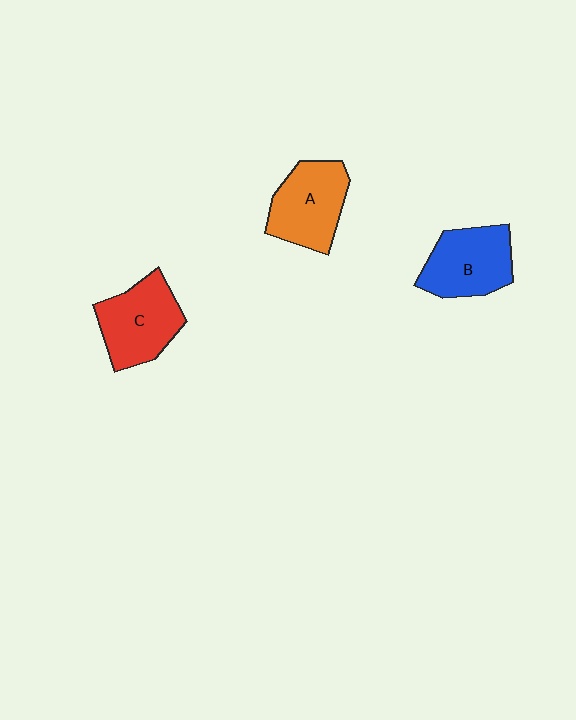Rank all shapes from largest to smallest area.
From largest to smallest: C (red), A (orange), B (blue).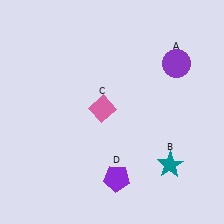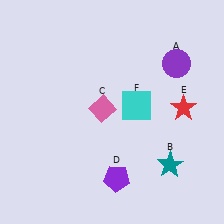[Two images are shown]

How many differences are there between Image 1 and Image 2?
There are 2 differences between the two images.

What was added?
A red star (E), a cyan square (F) were added in Image 2.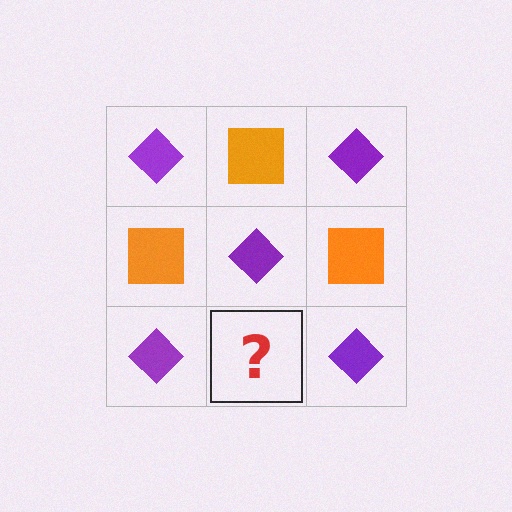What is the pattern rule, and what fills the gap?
The rule is that it alternates purple diamond and orange square in a checkerboard pattern. The gap should be filled with an orange square.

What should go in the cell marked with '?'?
The missing cell should contain an orange square.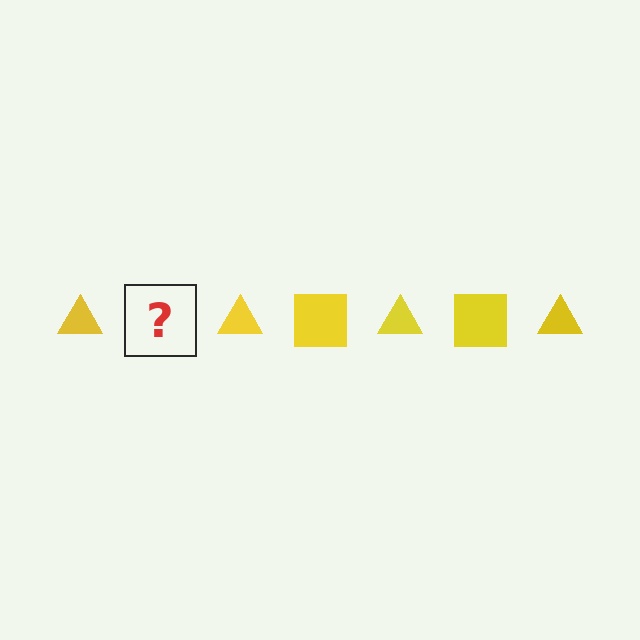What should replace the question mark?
The question mark should be replaced with a yellow square.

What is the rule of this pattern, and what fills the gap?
The rule is that the pattern cycles through triangle, square shapes in yellow. The gap should be filled with a yellow square.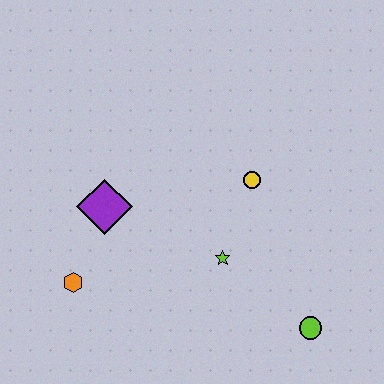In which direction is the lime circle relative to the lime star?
The lime circle is to the right of the lime star.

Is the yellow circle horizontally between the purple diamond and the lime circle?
Yes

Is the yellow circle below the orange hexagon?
No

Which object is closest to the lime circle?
The lime star is closest to the lime circle.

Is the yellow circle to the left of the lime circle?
Yes